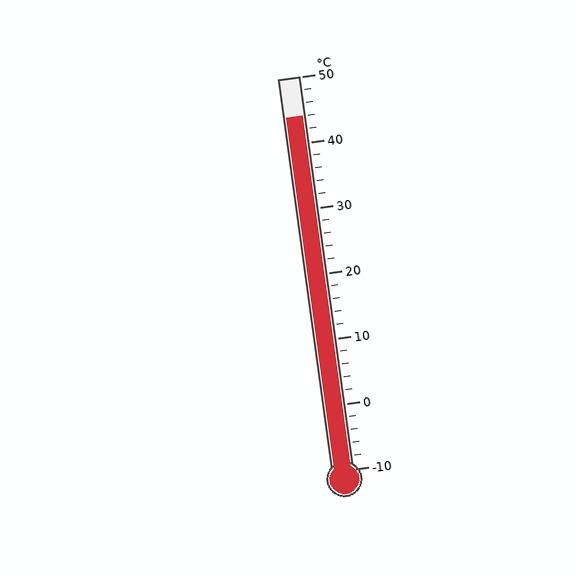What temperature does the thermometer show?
The thermometer shows approximately 44°C.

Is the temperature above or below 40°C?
The temperature is above 40°C.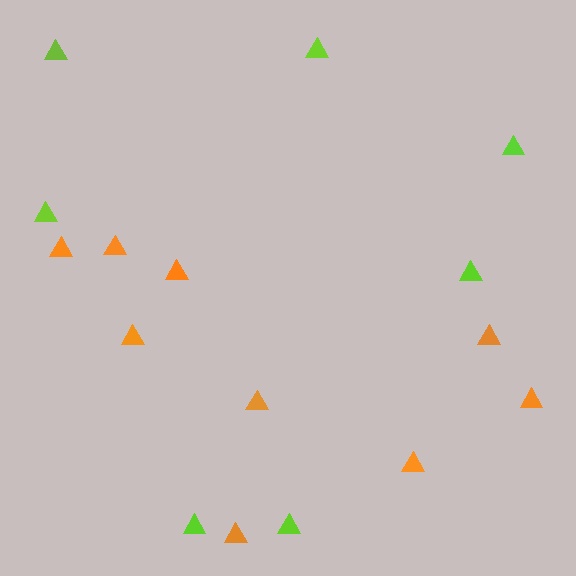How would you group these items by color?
There are 2 groups: one group of orange triangles (9) and one group of lime triangles (7).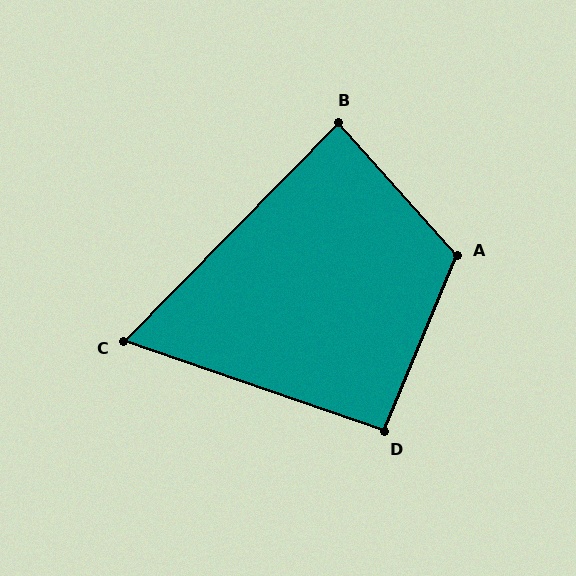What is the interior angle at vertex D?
Approximately 94 degrees (approximately right).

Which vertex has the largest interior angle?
A, at approximately 115 degrees.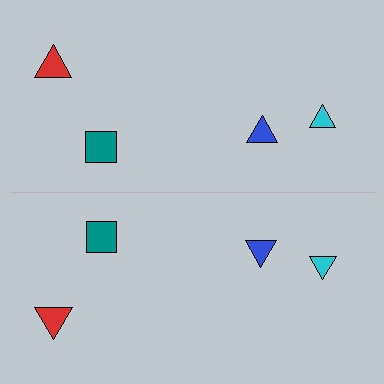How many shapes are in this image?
There are 8 shapes in this image.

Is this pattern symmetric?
Yes, this pattern has bilateral (reflection) symmetry.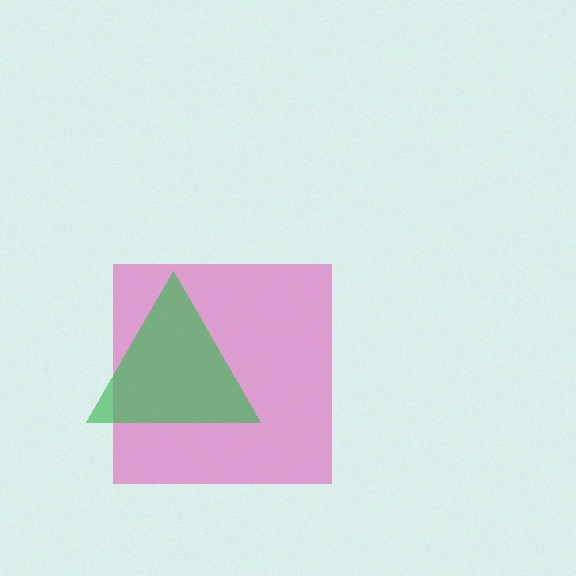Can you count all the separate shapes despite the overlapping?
Yes, there are 2 separate shapes.